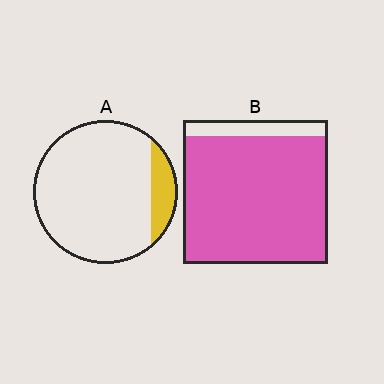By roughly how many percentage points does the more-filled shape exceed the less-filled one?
By roughly 75 percentage points (B over A).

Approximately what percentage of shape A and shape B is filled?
A is approximately 15% and B is approximately 90%.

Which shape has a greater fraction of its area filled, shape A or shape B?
Shape B.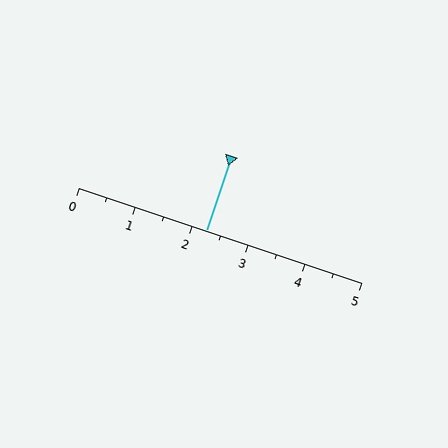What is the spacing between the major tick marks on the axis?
The major ticks are spaced 1 apart.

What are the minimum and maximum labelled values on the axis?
The axis runs from 0 to 5.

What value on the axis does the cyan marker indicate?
The marker indicates approximately 2.2.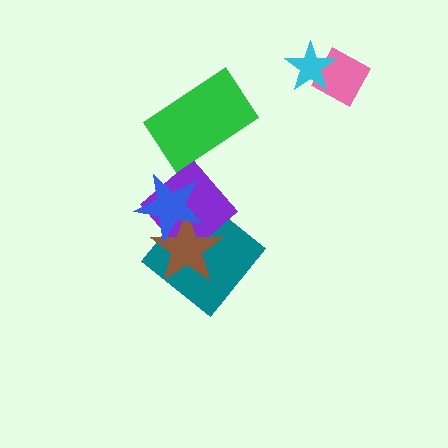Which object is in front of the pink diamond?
The cyan star is in front of the pink diamond.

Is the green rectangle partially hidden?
No, no other shape covers it.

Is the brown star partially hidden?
Yes, it is partially covered by another shape.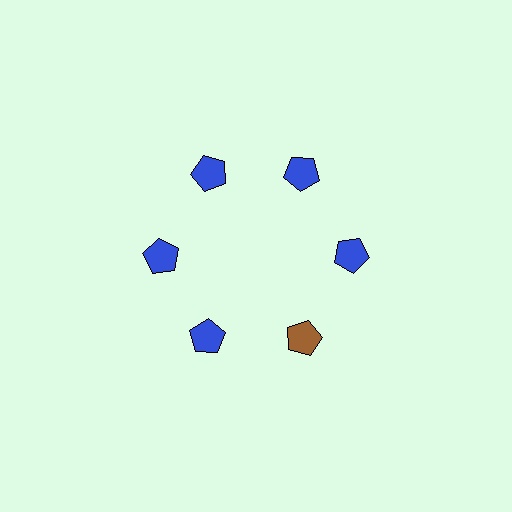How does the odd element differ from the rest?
It has a different color: brown instead of blue.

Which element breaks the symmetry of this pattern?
The brown pentagon at roughly the 5 o'clock position breaks the symmetry. All other shapes are blue pentagons.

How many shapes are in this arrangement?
There are 6 shapes arranged in a ring pattern.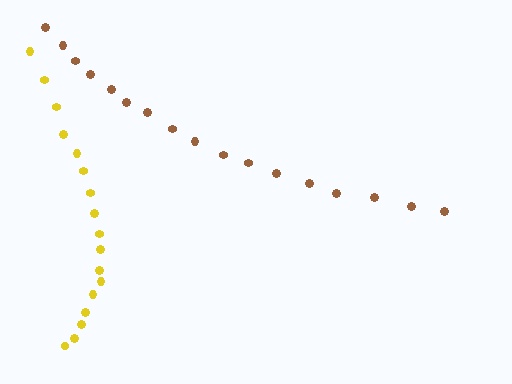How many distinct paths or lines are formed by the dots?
There are 2 distinct paths.